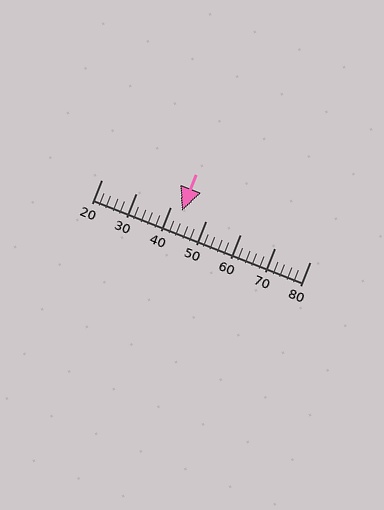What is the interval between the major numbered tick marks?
The major tick marks are spaced 10 units apart.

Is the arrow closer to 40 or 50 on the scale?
The arrow is closer to 40.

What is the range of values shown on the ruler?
The ruler shows values from 20 to 80.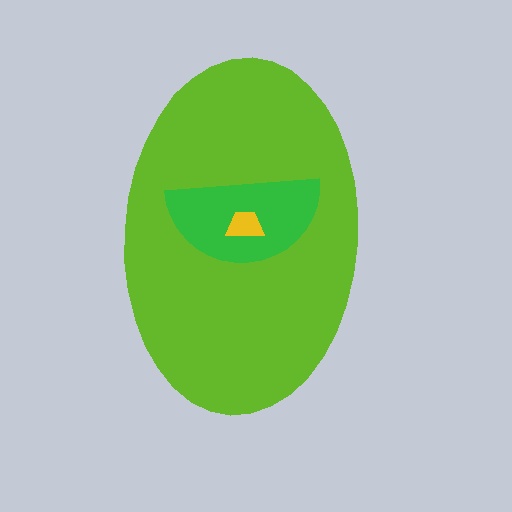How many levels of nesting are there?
3.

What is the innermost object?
The yellow trapezoid.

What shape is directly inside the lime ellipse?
The green semicircle.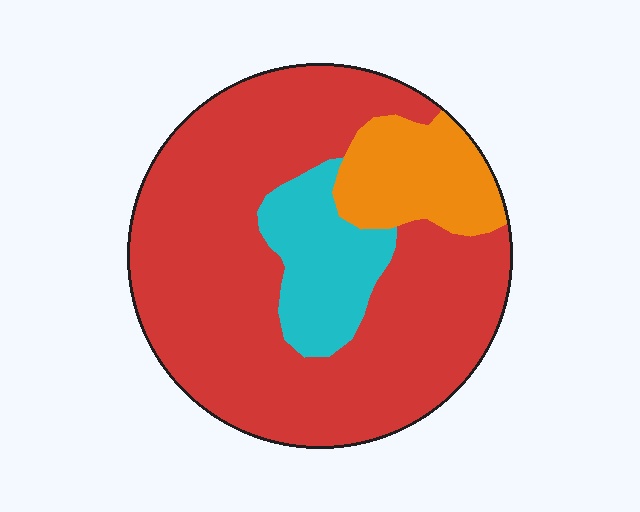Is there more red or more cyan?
Red.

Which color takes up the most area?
Red, at roughly 75%.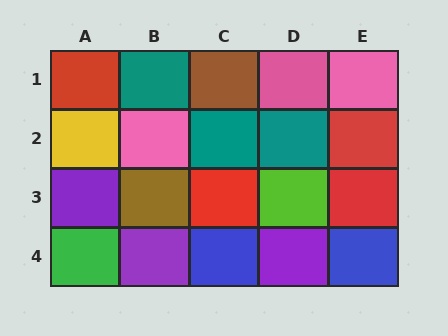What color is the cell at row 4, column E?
Blue.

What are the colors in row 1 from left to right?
Red, teal, brown, pink, pink.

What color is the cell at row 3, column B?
Brown.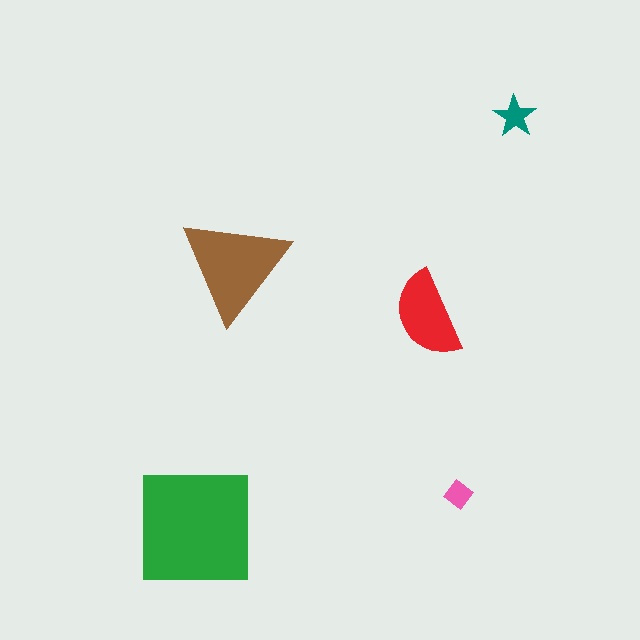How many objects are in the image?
There are 5 objects in the image.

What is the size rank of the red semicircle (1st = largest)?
3rd.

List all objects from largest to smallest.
The green square, the brown triangle, the red semicircle, the teal star, the pink diamond.